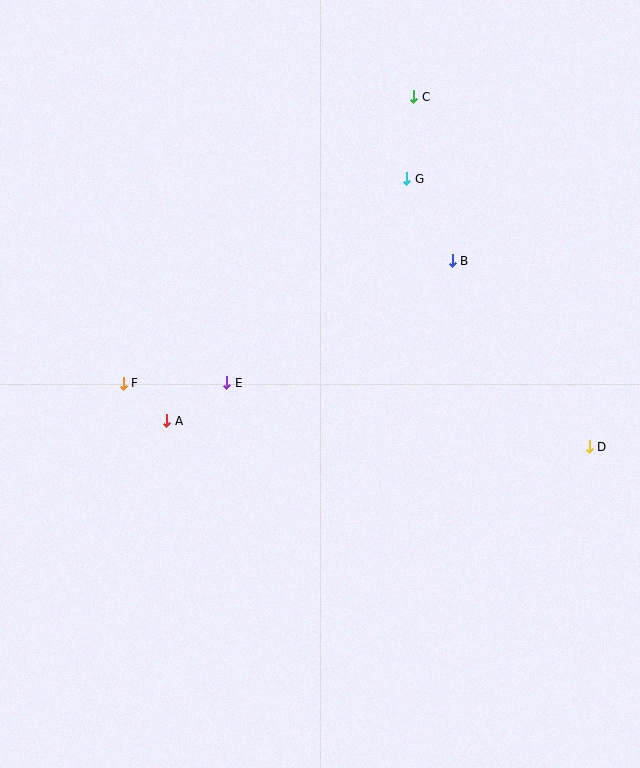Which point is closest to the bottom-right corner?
Point D is closest to the bottom-right corner.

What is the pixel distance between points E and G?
The distance between E and G is 272 pixels.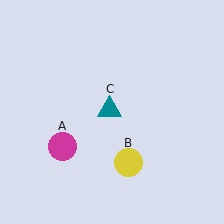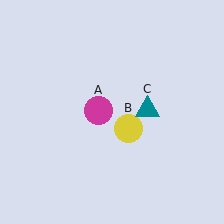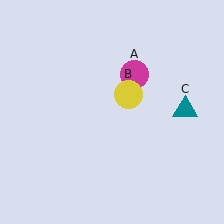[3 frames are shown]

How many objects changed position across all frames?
3 objects changed position: magenta circle (object A), yellow circle (object B), teal triangle (object C).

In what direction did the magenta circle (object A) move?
The magenta circle (object A) moved up and to the right.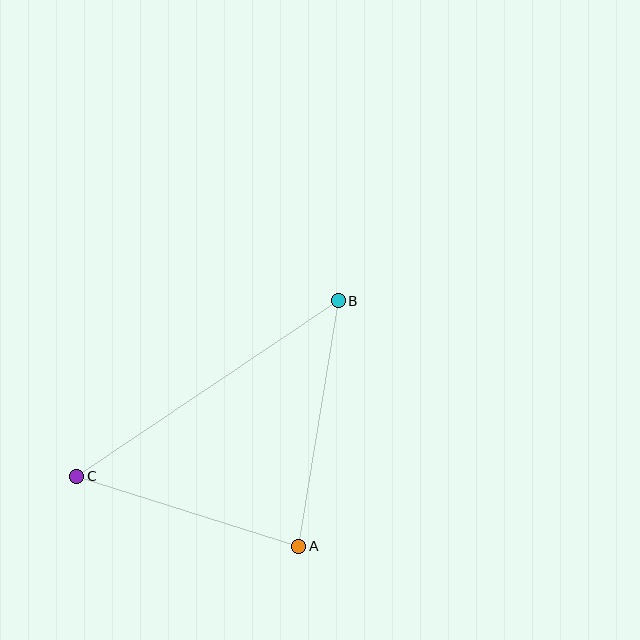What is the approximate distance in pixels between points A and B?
The distance between A and B is approximately 249 pixels.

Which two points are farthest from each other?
Points B and C are farthest from each other.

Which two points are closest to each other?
Points A and C are closest to each other.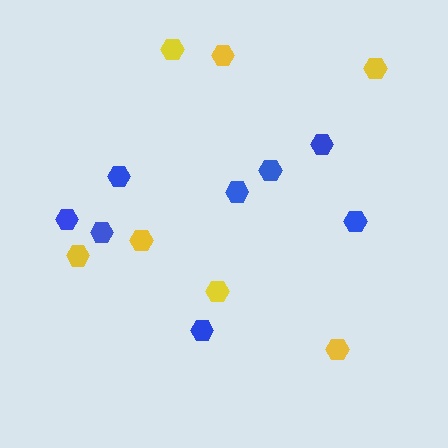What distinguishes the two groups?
There are 2 groups: one group of blue hexagons (8) and one group of yellow hexagons (7).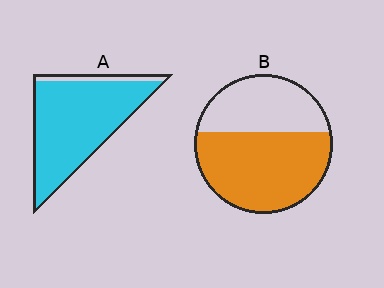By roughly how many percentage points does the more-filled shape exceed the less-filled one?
By roughly 30 percentage points (A over B).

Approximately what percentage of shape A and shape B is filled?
A is approximately 90% and B is approximately 60%.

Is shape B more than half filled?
Yes.